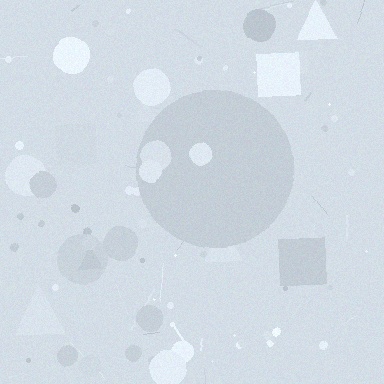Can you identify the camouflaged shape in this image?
The camouflaged shape is a circle.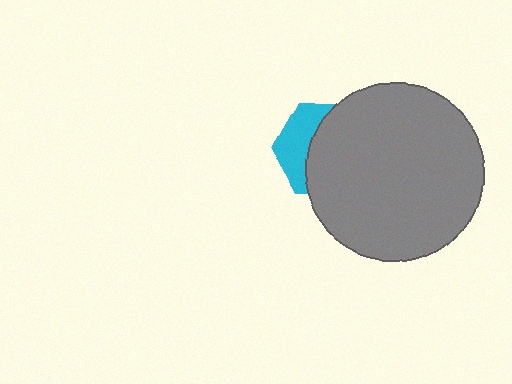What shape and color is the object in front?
The object in front is a gray circle.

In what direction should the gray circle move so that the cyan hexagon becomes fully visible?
The gray circle should move right. That is the shortest direction to clear the overlap and leave the cyan hexagon fully visible.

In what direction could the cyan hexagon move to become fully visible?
The cyan hexagon could move left. That would shift it out from behind the gray circle entirely.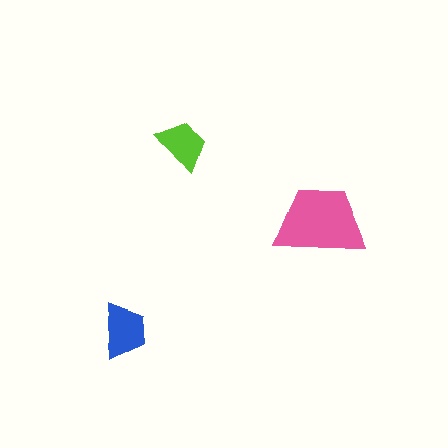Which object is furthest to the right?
The pink trapezoid is rightmost.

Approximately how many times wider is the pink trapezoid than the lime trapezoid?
About 1.5 times wider.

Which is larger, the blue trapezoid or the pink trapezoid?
The pink one.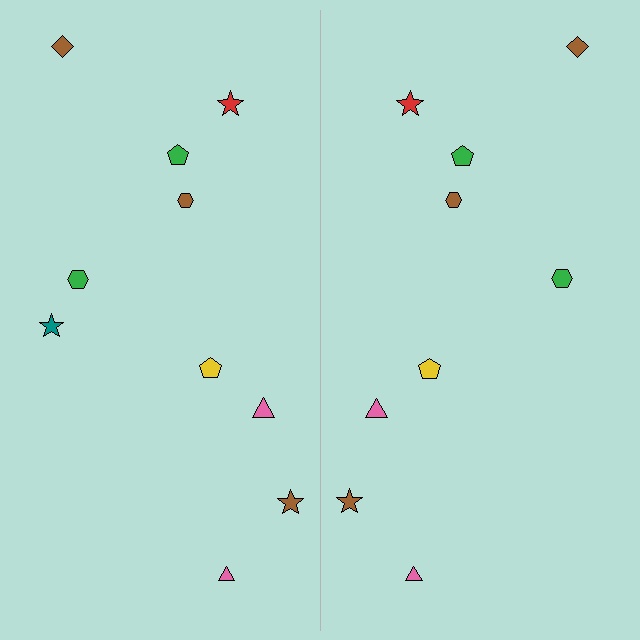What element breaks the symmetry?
A teal star is missing from the right side.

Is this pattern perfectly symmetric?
No, the pattern is not perfectly symmetric. A teal star is missing from the right side.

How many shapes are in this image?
There are 19 shapes in this image.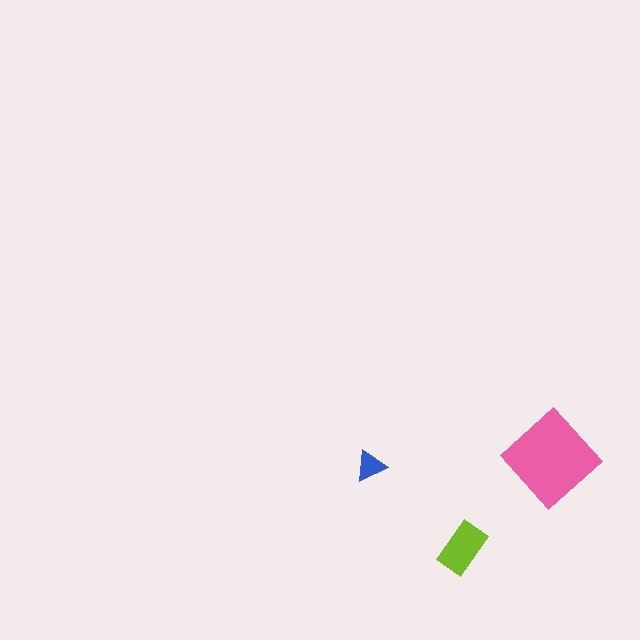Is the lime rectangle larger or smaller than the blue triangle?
Larger.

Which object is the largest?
The pink diamond.